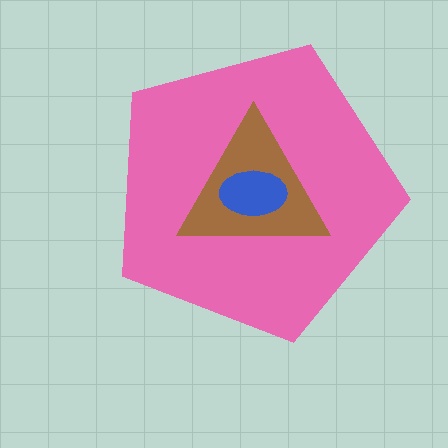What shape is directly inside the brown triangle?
The blue ellipse.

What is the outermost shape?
The pink pentagon.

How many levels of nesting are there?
3.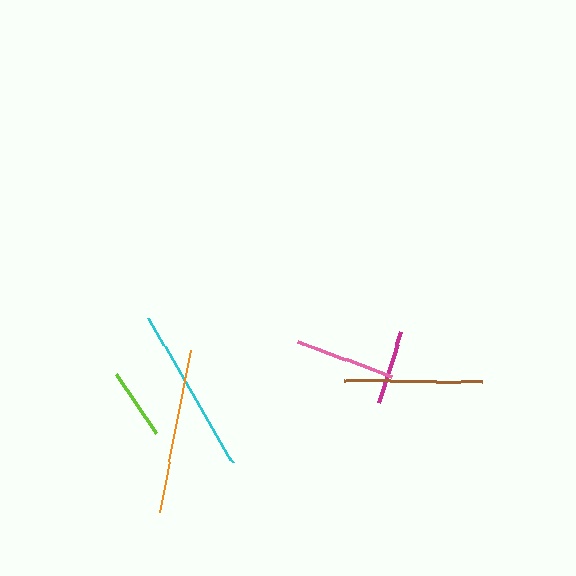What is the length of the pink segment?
The pink segment is approximately 99 pixels long.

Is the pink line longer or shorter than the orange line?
The orange line is longer than the pink line.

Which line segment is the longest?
The cyan line is the longest at approximately 166 pixels.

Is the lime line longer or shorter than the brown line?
The brown line is longer than the lime line.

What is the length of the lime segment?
The lime segment is approximately 71 pixels long.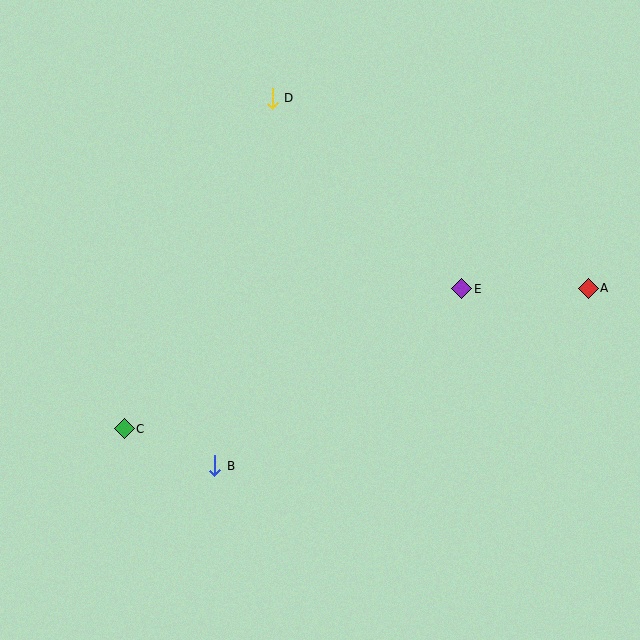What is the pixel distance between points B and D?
The distance between B and D is 372 pixels.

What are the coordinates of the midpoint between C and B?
The midpoint between C and B is at (169, 447).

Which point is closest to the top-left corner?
Point D is closest to the top-left corner.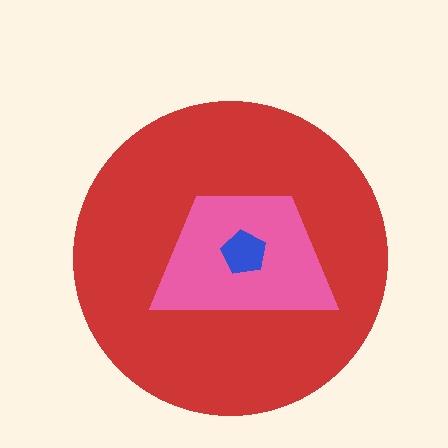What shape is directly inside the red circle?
The pink trapezoid.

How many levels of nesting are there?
3.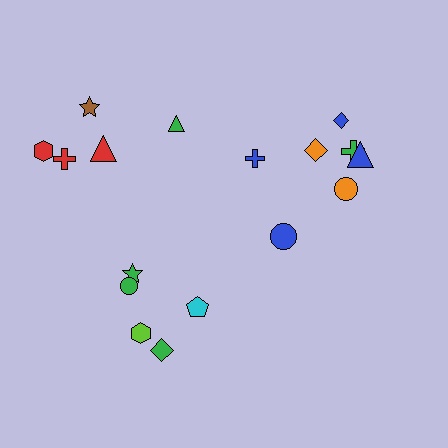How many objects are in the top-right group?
There are 7 objects.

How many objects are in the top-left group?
There are 5 objects.